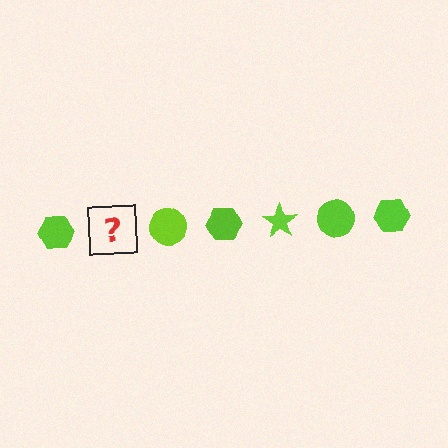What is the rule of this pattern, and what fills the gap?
The rule is that the pattern cycles through hexagon, star, circle shapes in lime. The gap should be filled with a lime star.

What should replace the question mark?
The question mark should be replaced with a lime star.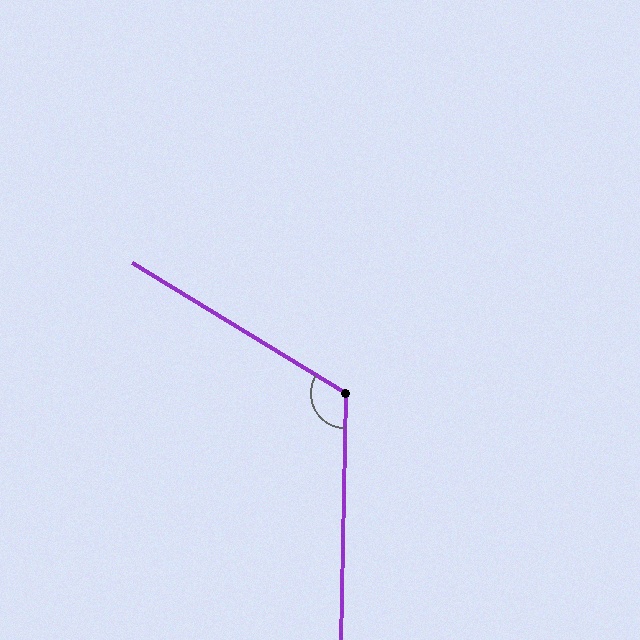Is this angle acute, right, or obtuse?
It is obtuse.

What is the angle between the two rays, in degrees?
Approximately 121 degrees.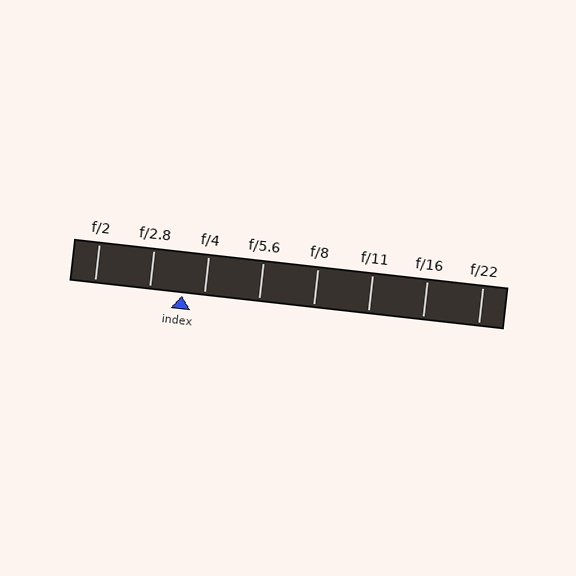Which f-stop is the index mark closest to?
The index mark is closest to f/4.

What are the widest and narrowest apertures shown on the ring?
The widest aperture shown is f/2 and the narrowest is f/22.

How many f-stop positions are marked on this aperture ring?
There are 8 f-stop positions marked.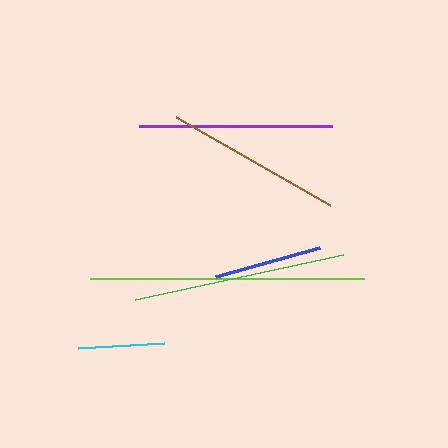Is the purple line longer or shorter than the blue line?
The purple line is longer than the blue line.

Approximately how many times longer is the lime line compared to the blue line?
The lime line is approximately 2.5 times the length of the blue line.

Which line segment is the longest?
The lime line is the longest at approximately 274 pixels.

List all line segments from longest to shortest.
From longest to shortest: lime, green, purple, brown, blue, cyan.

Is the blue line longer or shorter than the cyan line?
The blue line is longer than the cyan line.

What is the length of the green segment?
The green segment is approximately 213 pixels long.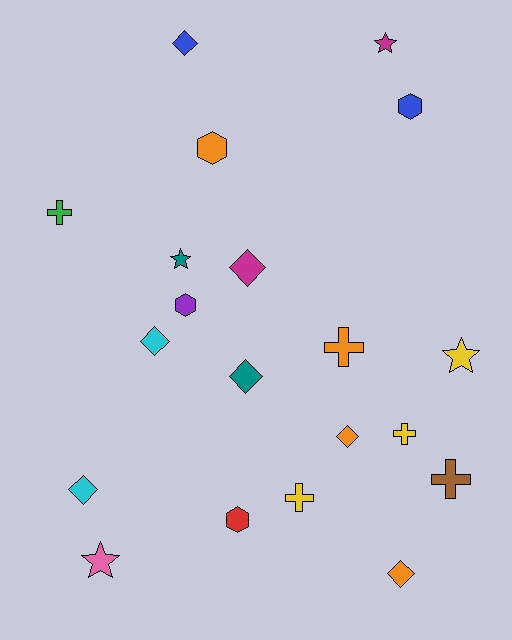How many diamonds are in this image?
There are 7 diamonds.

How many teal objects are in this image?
There are 2 teal objects.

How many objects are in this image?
There are 20 objects.